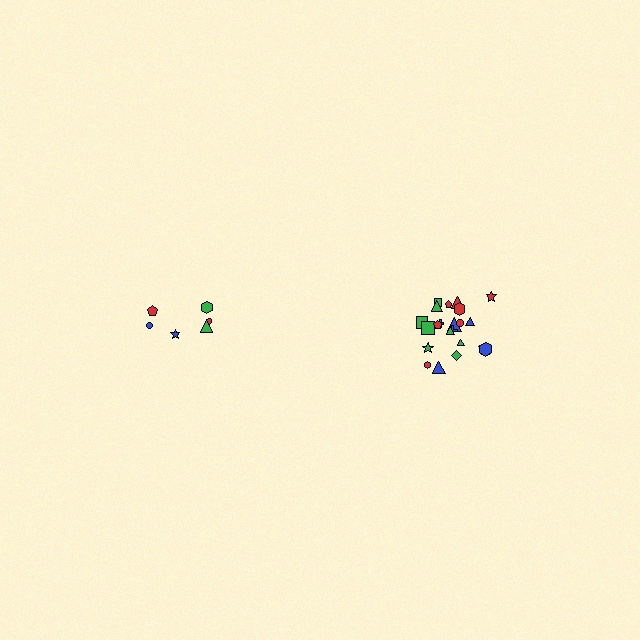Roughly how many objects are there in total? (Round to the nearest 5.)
Roughly 30 objects in total.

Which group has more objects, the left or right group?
The right group.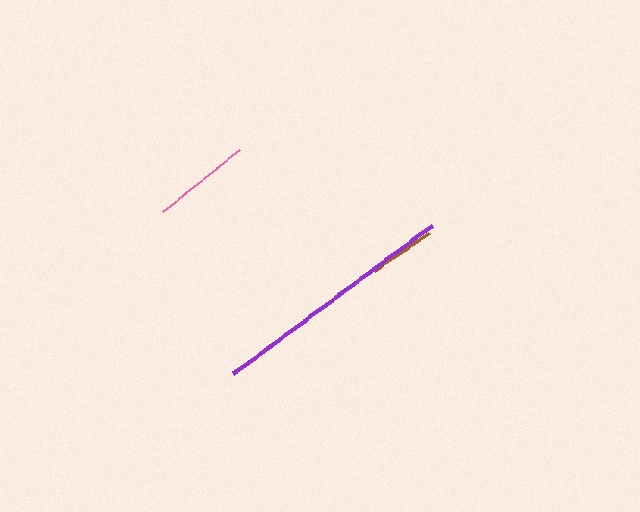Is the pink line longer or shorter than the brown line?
The pink line is longer than the brown line.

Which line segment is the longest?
The purple line is the longest at approximately 250 pixels.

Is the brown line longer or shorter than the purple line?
The purple line is longer than the brown line.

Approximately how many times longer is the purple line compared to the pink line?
The purple line is approximately 2.5 times the length of the pink line.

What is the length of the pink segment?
The pink segment is approximately 99 pixels long.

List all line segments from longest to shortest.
From longest to shortest: purple, pink, brown.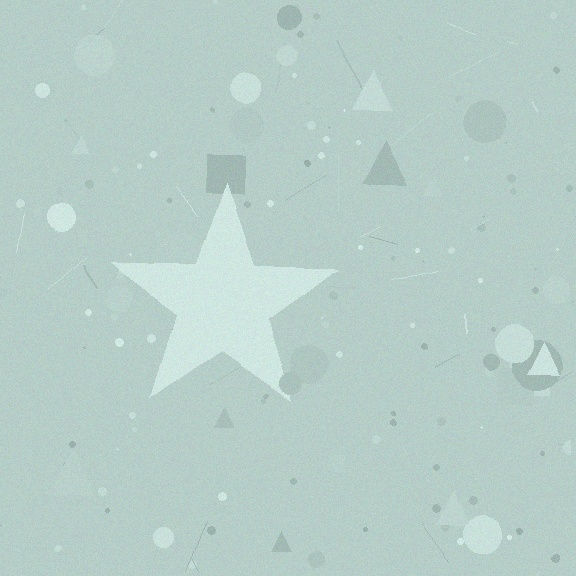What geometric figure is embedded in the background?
A star is embedded in the background.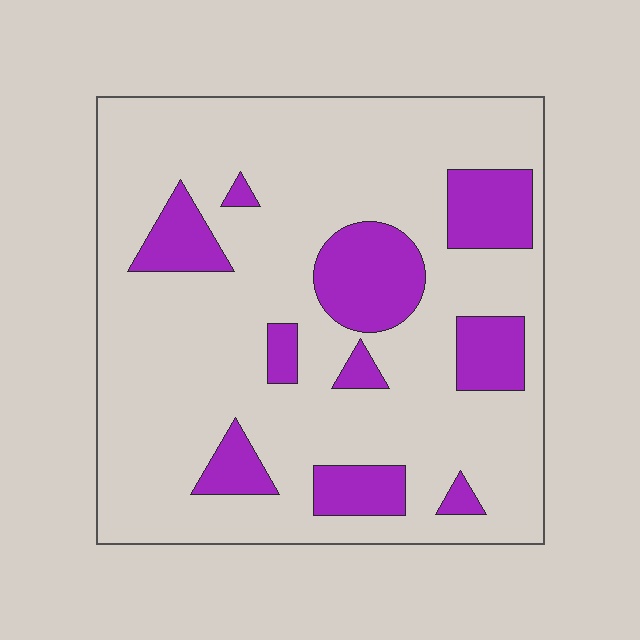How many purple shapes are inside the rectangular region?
10.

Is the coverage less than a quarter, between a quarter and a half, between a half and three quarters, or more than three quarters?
Less than a quarter.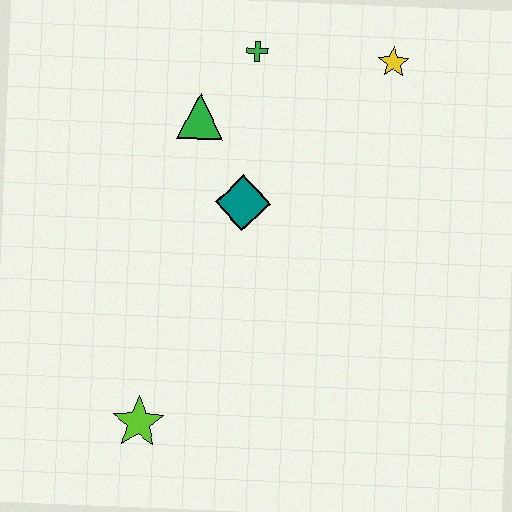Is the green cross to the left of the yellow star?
Yes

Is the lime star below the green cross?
Yes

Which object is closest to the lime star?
The teal diamond is closest to the lime star.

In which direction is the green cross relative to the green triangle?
The green cross is above the green triangle.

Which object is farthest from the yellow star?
The lime star is farthest from the yellow star.